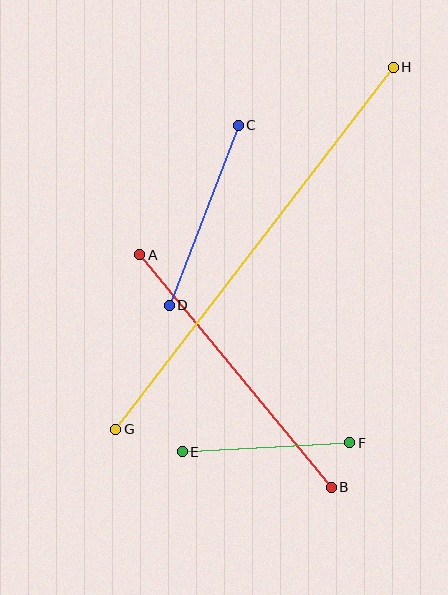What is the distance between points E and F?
The distance is approximately 168 pixels.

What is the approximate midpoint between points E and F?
The midpoint is at approximately (266, 447) pixels.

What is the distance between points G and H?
The distance is approximately 456 pixels.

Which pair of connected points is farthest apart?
Points G and H are farthest apart.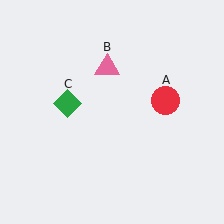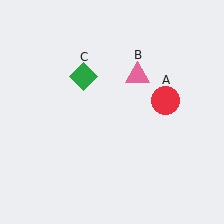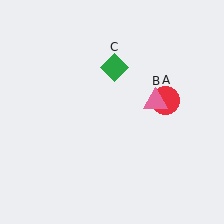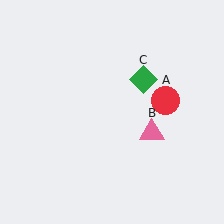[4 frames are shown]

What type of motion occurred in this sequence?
The pink triangle (object B), green diamond (object C) rotated clockwise around the center of the scene.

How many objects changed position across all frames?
2 objects changed position: pink triangle (object B), green diamond (object C).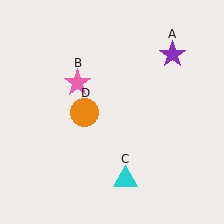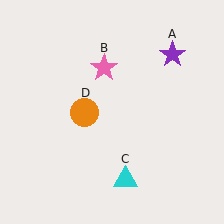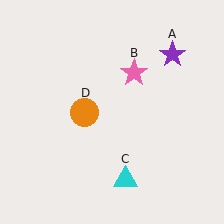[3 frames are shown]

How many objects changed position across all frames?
1 object changed position: pink star (object B).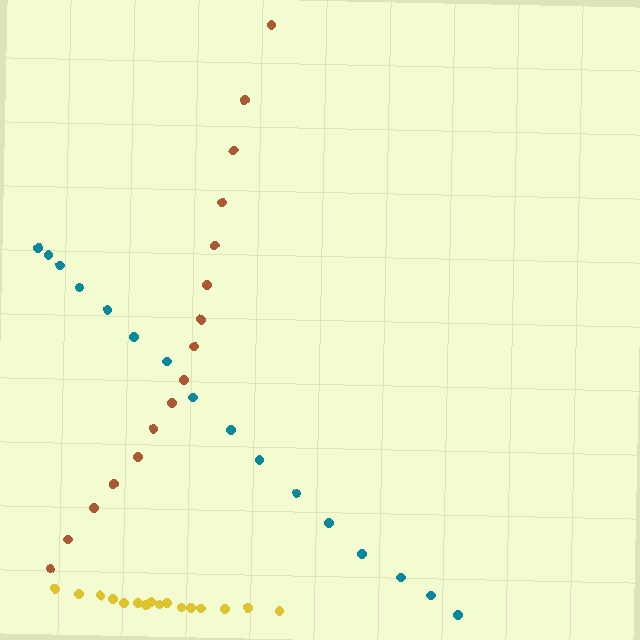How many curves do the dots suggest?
There are 3 distinct paths.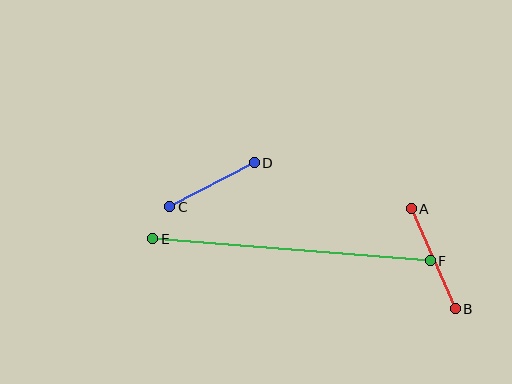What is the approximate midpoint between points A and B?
The midpoint is at approximately (433, 259) pixels.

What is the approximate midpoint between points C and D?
The midpoint is at approximately (212, 185) pixels.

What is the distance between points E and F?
The distance is approximately 278 pixels.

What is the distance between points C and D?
The distance is approximately 95 pixels.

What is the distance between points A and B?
The distance is approximately 109 pixels.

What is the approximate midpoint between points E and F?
The midpoint is at approximately (292, 250) pixels.